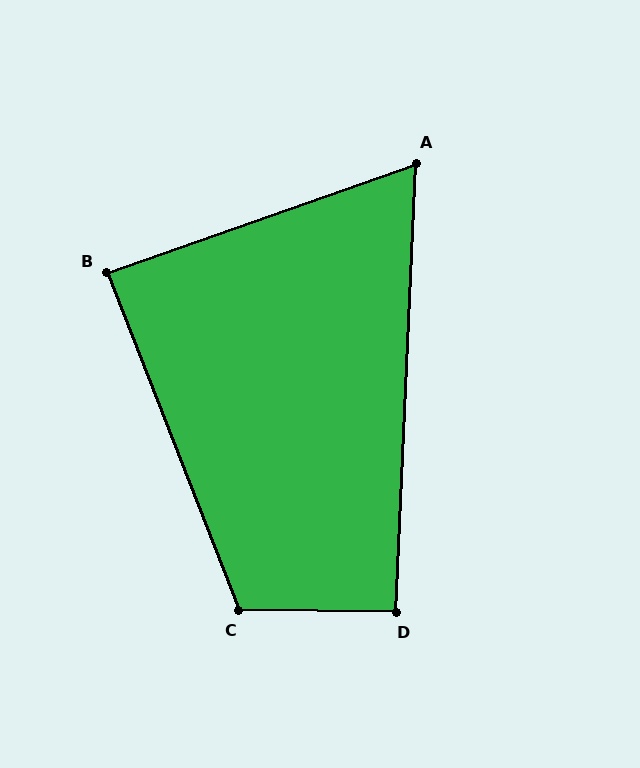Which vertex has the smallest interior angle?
A, at approximately 68 degrees.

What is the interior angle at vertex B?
Approximately 88 degrees (approximately right).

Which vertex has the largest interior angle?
C, at approximately 112 degrees.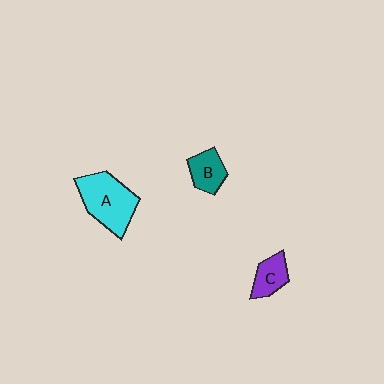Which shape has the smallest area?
Shape C (purple).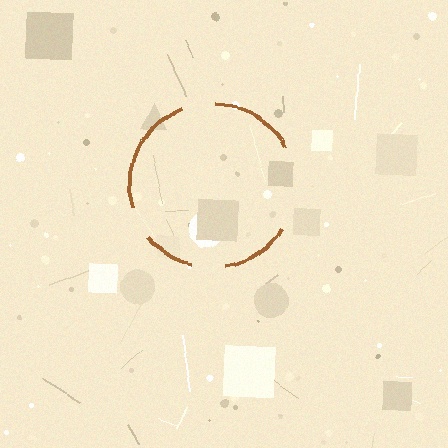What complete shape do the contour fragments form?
The contour fragments form a circle.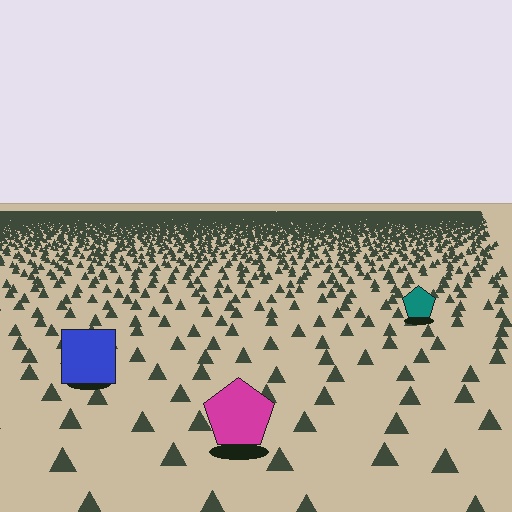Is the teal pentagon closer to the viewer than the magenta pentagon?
No. The magenta pentagon is closer — you can tell from the texture gradient: the ground texture is coarser near it.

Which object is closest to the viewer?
The magenta pentagon is closest. The texture marks near it are larger and more spread out.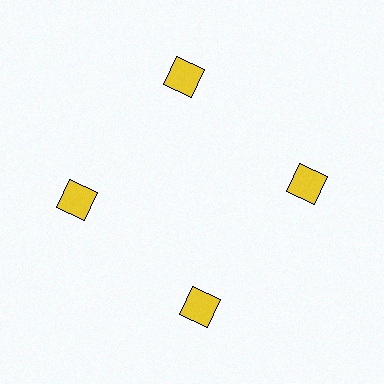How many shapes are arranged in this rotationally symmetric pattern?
There are 4 shapes, arranged in 4 groups of 1.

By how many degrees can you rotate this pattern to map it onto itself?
The pattern maps onto itself every 90 degrees of rotation.